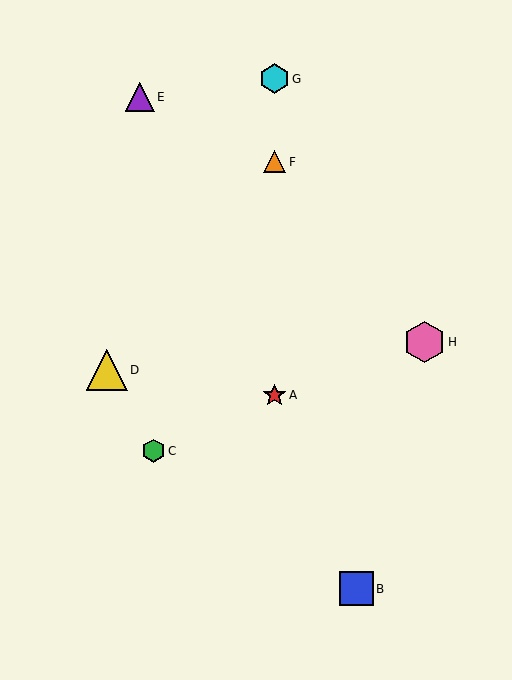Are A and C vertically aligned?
No, A is at x≈274 and C is at x≈154.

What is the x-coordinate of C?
Object C is at x≈154.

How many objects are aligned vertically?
3 objects (A, F, G) are aligned vertically.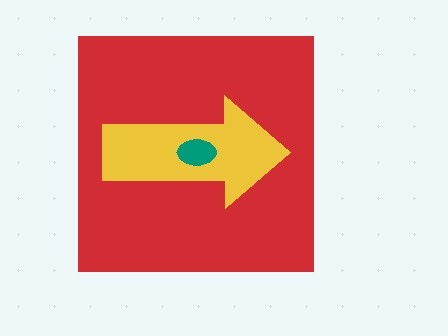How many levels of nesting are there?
3.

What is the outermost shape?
The red square.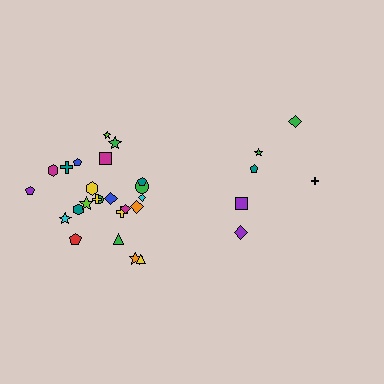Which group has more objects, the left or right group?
The left group.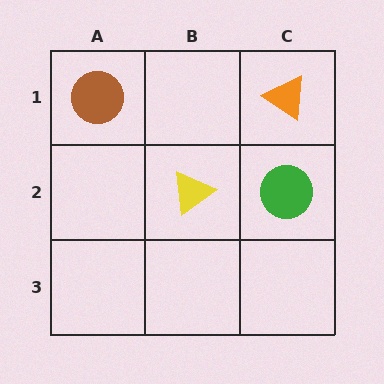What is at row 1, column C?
An orange triangle.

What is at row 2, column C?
A green circle.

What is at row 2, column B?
A yellow triangle.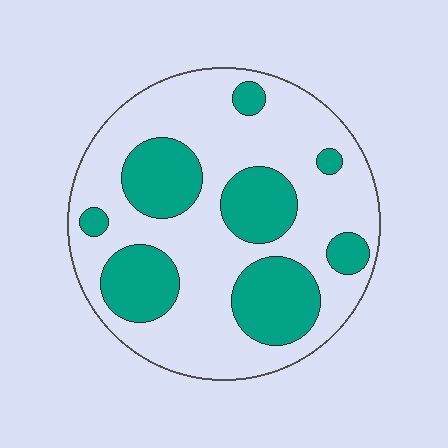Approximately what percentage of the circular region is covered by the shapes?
Approximately 30%.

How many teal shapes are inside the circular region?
8.